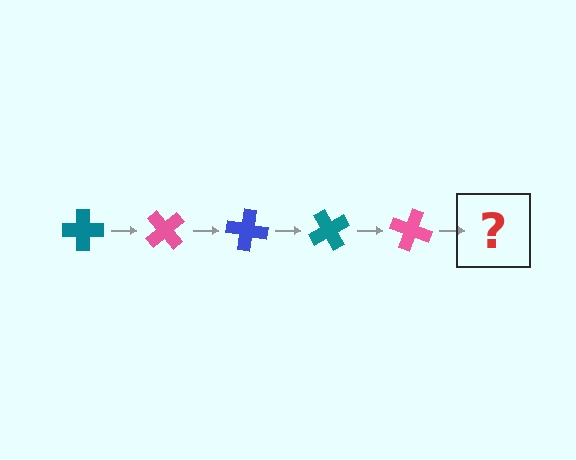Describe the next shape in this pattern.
It should be a blue cross, rotated 250 degrees from the start.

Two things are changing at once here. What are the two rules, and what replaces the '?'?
The two rules are that it rotates 50 degrees each step and the color cycles through teal, pink, and blue. The '?' should be a blue cross, rotated 250 degrees from the start.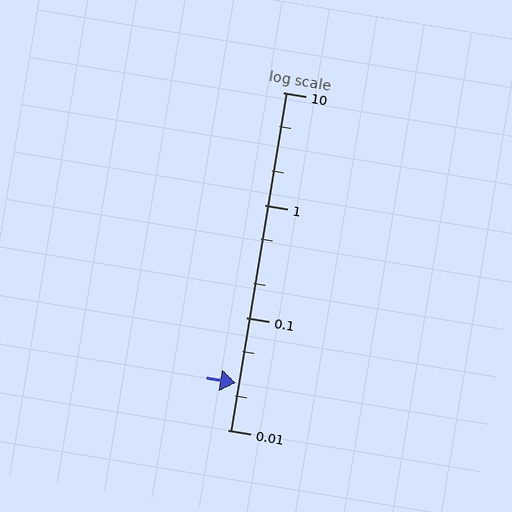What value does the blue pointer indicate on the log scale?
The pointer indicates approximately 0.026.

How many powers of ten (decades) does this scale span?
The scale spans 3 decades, from 0.01 to 10.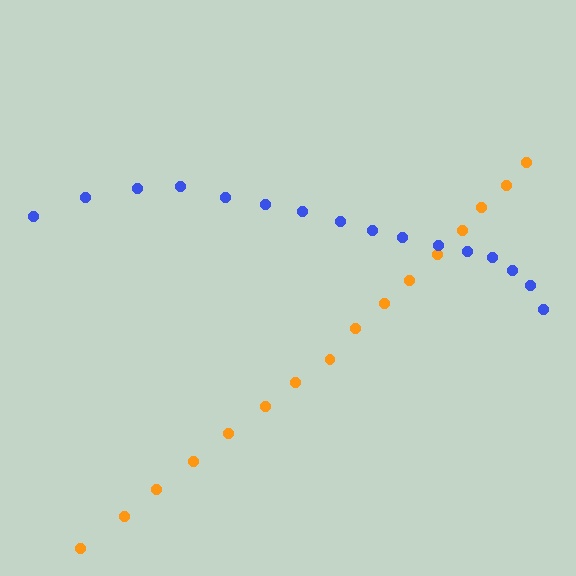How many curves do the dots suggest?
There are 2 distinct paths.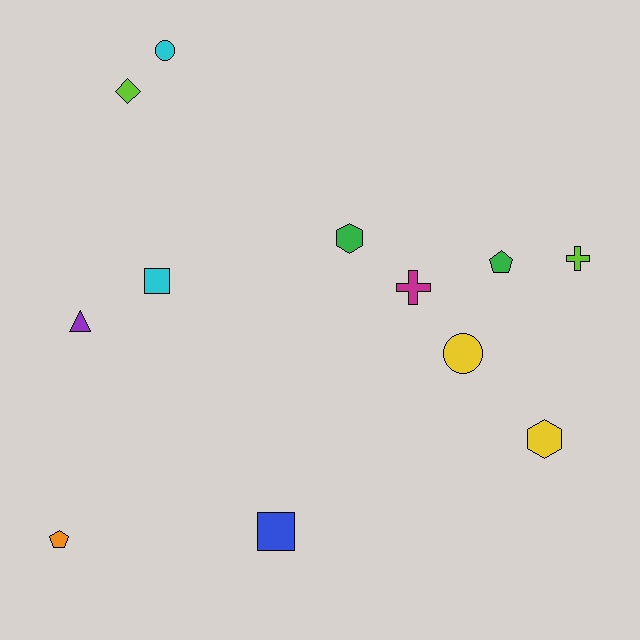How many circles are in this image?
There are 2 circles.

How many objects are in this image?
There are 12 objects.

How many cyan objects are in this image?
There are 2 cyan objects.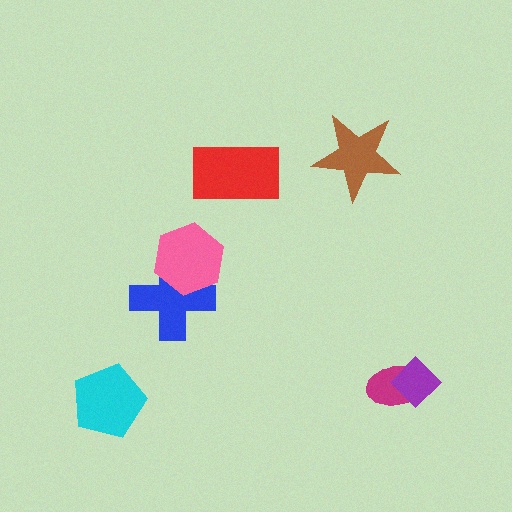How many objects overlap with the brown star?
0 objects overlap with the brown star.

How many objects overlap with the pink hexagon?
1 object overlaps with the pink hexagon.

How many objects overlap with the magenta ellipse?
1 object overlaps with the magenta ellipse.